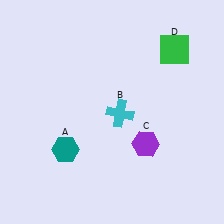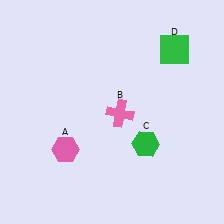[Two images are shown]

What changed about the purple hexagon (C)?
In Image 1, C is purple. In Image 2, it changed to green.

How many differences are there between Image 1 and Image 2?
There are 3 differences between the two images.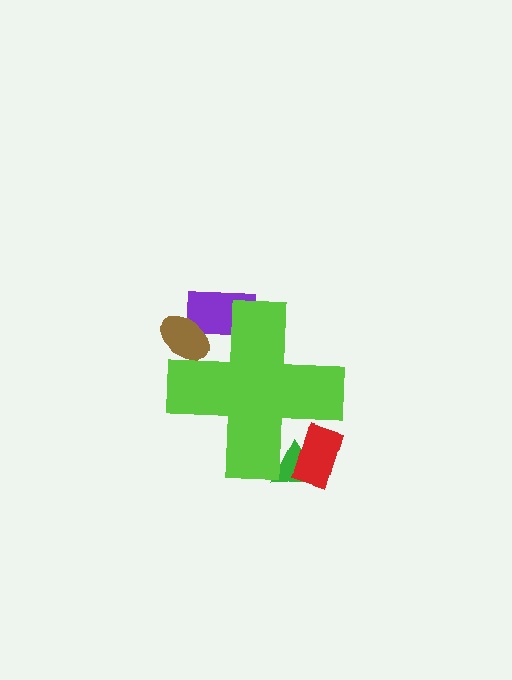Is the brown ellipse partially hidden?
Yes, the brown ellipse is partially hidden behind the lime cross.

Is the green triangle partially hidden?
Yes, the green triangle is partially hidden behind the lime cross.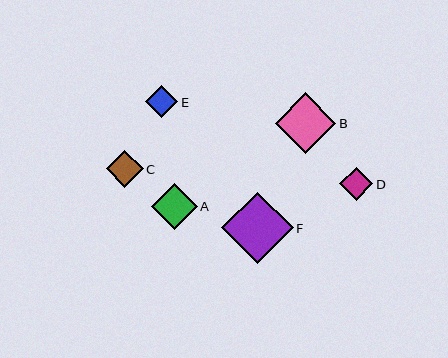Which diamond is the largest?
Diamond F is the largest with a size of approximately 71 pixels.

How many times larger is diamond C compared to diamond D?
Diamond C is approximately 1.1 times the size of diamond D.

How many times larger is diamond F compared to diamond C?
Diamond F is approximately 1.9 times the size of diamond C.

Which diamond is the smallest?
Diamond E is the smallest with a size of approximately 32 pixels.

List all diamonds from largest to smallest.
From largest to smallest: F, B, A, C, D, E.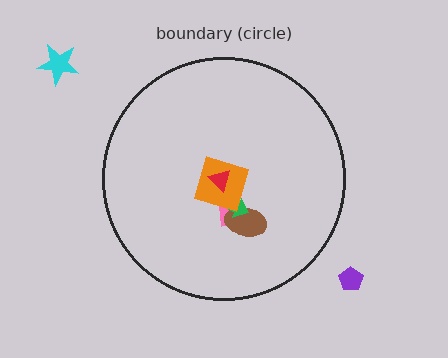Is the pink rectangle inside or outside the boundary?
Inside.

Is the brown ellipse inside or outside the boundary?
Inside.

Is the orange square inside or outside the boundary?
Inside.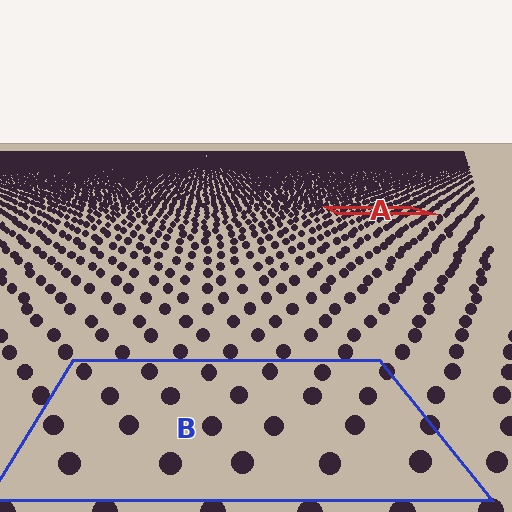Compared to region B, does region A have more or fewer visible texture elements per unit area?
Region A has more texture elements per unit area — they are packed more densely because it is farther away.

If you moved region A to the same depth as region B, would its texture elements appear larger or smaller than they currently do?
They would appear larger. At a closer depth, the same texture elements are projected at a bigger on-screen size.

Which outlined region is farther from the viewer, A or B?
Region A is farther from the viewer — the texture elements inside it appear smaller and more densely packed.